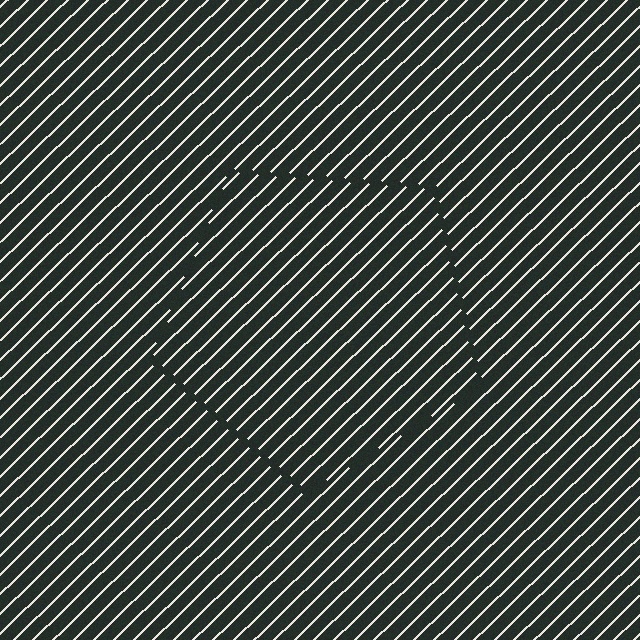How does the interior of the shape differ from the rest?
The interior of the shape contains the same grating, shifted by half a period — the contour is defined by the phase discontinuity where line-ends from the inner and outer gratings abut.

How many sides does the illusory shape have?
5 sides — the line-ends trace a pentagon.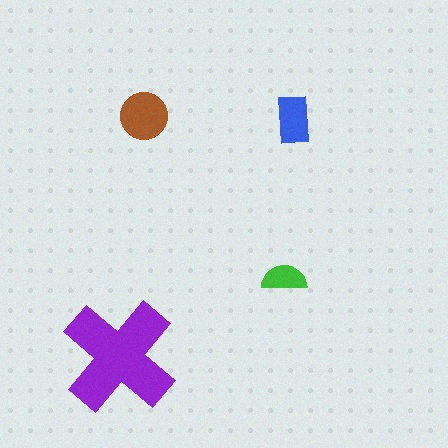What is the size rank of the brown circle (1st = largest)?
2nd.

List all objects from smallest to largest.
The green semicircle, the blue rectangle, the brown circle, the purple cross.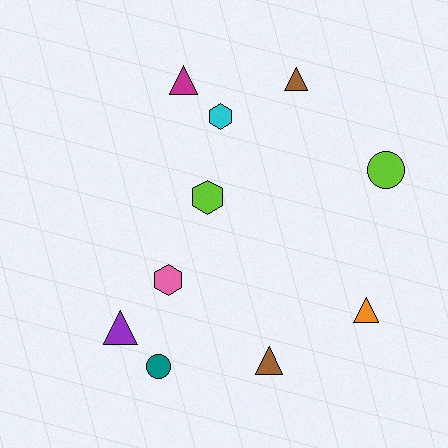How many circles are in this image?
There are 2 circles.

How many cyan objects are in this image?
There is 1 cyan object.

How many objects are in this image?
There are 10 objects.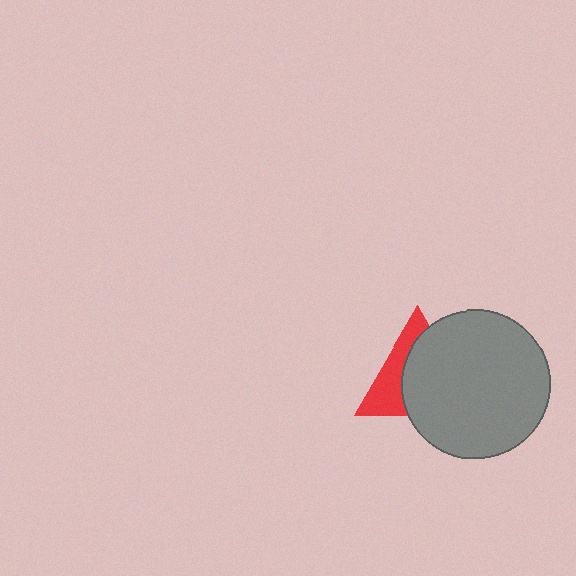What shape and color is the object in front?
The object in front is a gray circle.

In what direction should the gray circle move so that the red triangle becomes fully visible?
The gray circle should move right. That is the shortest direction to clear the overlap and leave the red triangle fully visible.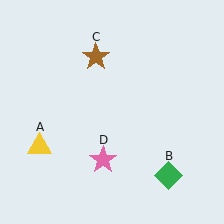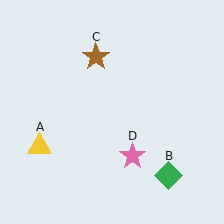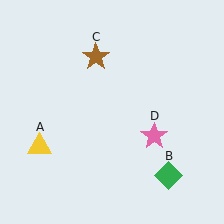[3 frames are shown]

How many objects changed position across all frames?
1 object changed position: pink star (object D).